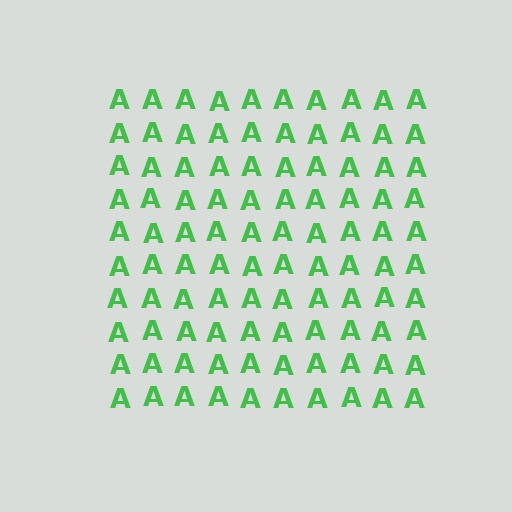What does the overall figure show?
The overall figure shows a square.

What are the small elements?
The small elements are letter A's.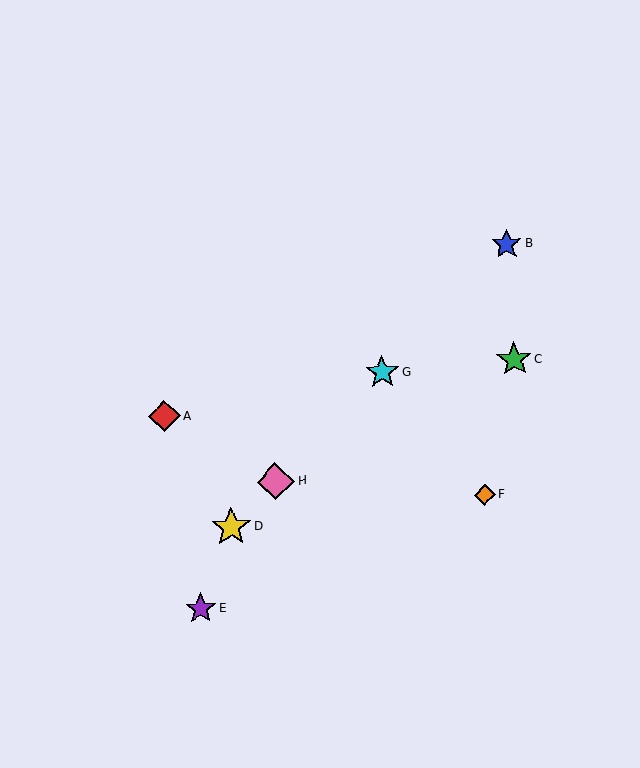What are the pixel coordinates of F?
Object F is at (485, 495).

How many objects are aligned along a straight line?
4 objects (B, D, G, H) are aligned along a straight line.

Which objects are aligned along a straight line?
Objects B, D, G, H are aligned along a straight line.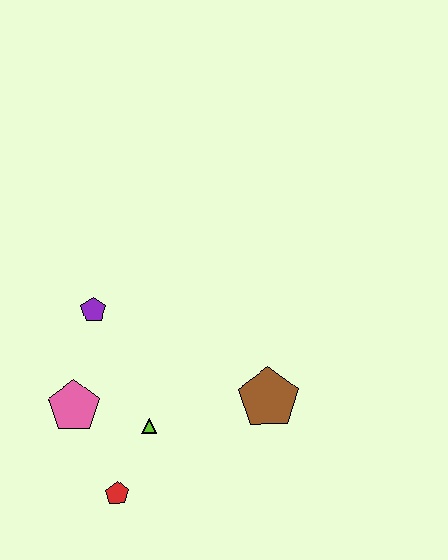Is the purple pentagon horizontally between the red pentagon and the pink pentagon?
Yes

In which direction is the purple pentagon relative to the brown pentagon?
The purple pentagon is to the left of the brown pentagon.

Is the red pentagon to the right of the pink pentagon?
Yes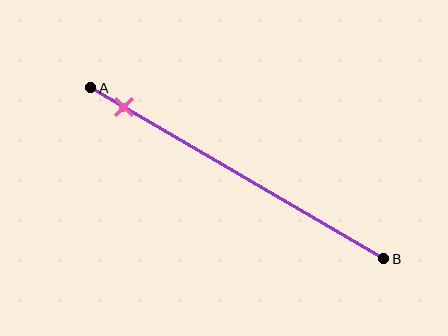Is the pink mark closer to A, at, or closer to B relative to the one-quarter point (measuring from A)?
The pink mark is closer to point A than the one-quarter point of segment AB.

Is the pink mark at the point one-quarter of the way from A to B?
No, the mark is at about 10% from A, not at the 25% one-quarter point.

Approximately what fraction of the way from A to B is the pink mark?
The pink mark is approximately 10% of the way from A to B.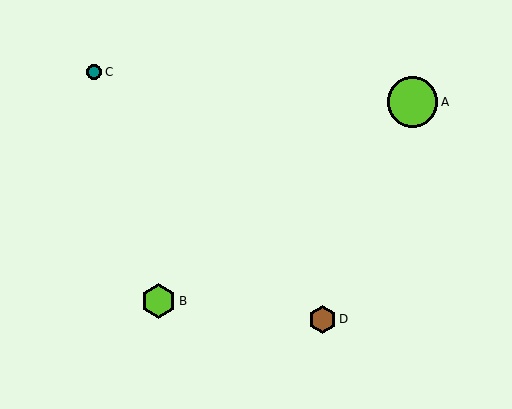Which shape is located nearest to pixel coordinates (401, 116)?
The lime circle (labeled A) at (412, 102) is nearest to that location.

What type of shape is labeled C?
Shape C is a teal circle.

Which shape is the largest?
The lime circle (labeled A) is the largest.